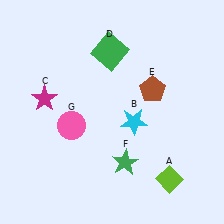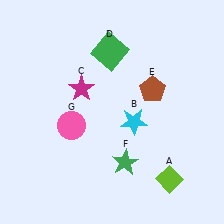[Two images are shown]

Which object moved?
The magenta star (C) moved right.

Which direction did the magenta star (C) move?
The magenta star (C) moved right.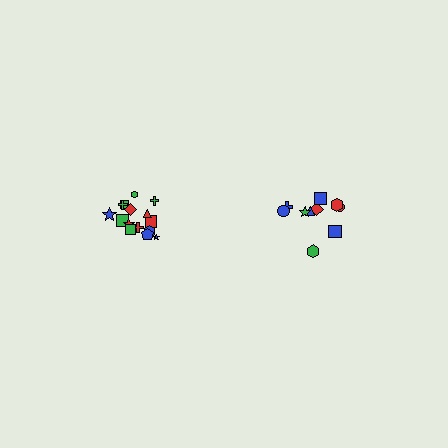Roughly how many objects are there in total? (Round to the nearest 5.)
Roughly 25 objects in total.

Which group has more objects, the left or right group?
The left group.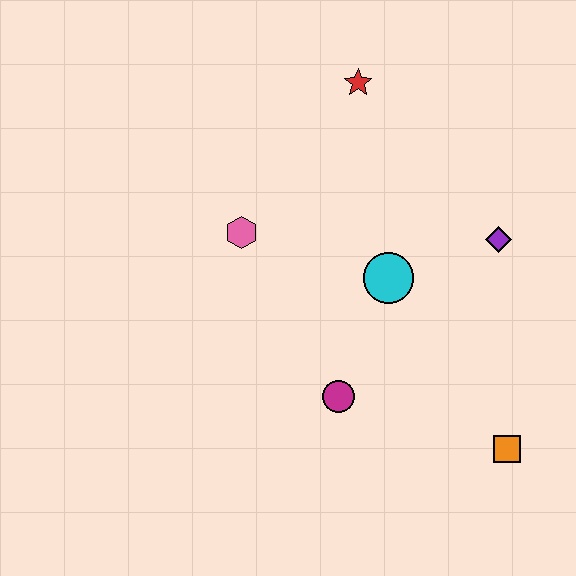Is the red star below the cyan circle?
No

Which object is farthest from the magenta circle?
The red star is farthest from the magenta circle.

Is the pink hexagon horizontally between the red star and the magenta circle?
No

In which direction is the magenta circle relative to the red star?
The magenta circle is below the red star.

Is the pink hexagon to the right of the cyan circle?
No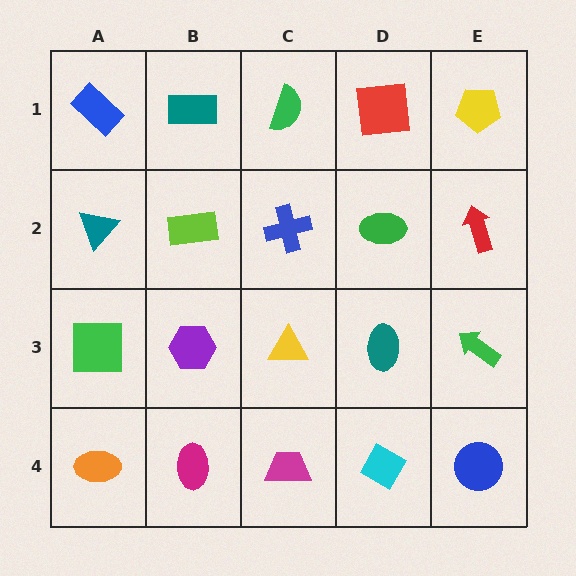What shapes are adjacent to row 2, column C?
A green semicircle (row 1, column C), a yellow triangle (row 3, column C), a lime rectangle (row 2, column B), a green ellipse (row 2, column D).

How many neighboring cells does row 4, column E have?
2.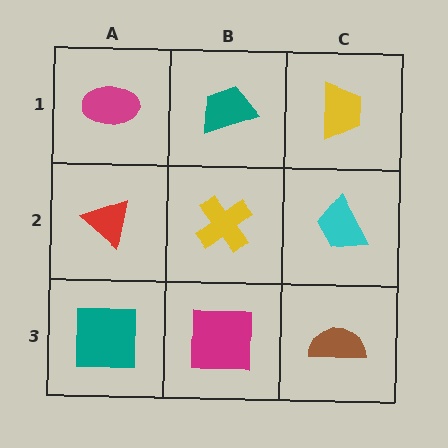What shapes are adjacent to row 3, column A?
A red triangle (row 2, column A), a magenta square (row 3, column B).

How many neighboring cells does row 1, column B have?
3.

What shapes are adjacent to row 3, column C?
A cyan trapezoid (row 2, column C), a magenta square (row 3, column B).